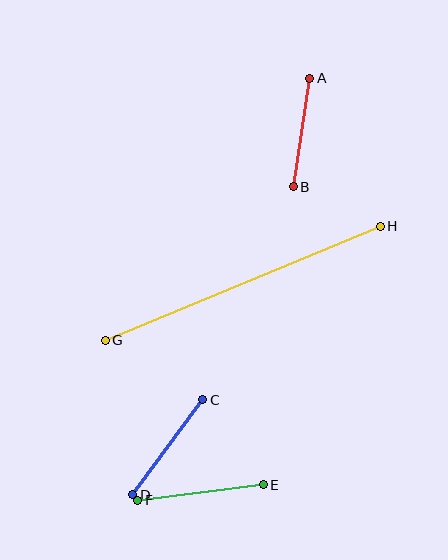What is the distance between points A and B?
The distance is approximately 110 pixels.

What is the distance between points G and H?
The distance is approximately 298 pixels.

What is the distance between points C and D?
The distance is approximately 118 pixels.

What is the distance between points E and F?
The distance is approximately 127 pixels.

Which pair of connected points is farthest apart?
Points G and H are farthest apart.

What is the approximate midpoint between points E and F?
The midpoint is at approximately (201, 492) pixels.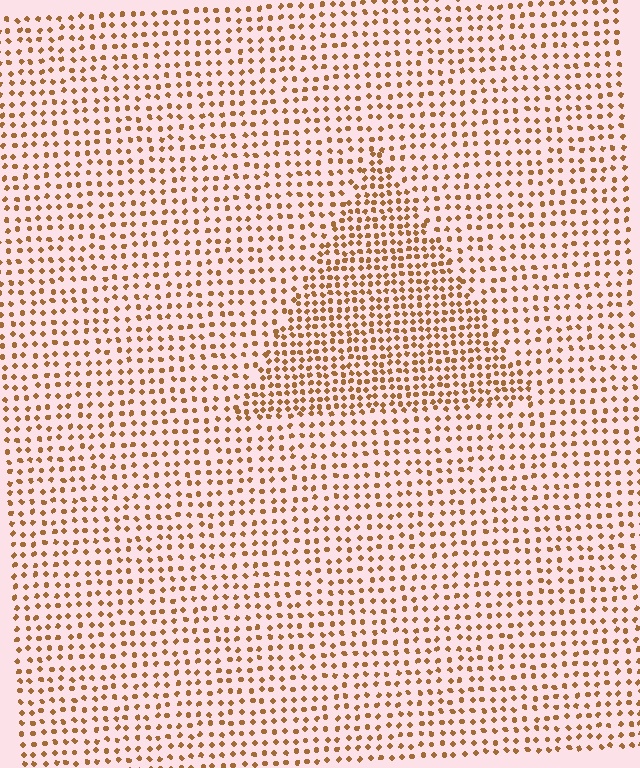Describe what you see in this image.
The image contains small brown elements arranged at two different densities. A triangle-shaped region is visible where the elements are more densely packed than the surrounding area.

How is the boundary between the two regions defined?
The boundary is defined by a change in element density (approximately 1.7x ratio). All elements are the same color, size, and shape.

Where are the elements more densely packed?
The elements are more densely packed inside the triangle boundary.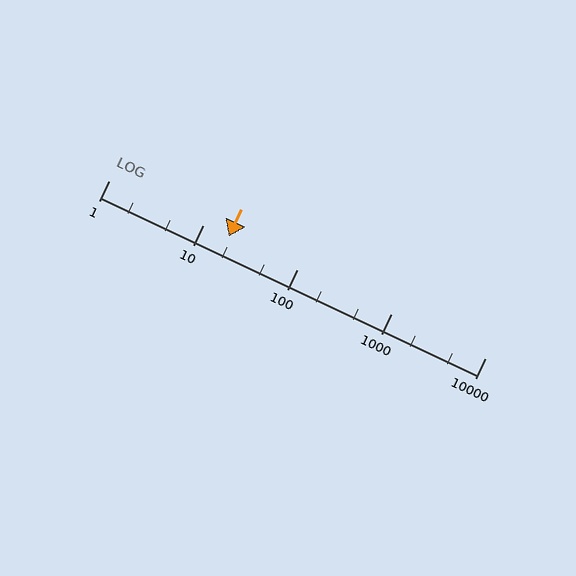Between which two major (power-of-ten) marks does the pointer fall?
The pointer is between 10 and 100.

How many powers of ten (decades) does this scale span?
The scale spans 4 decades, from 1 to 10000.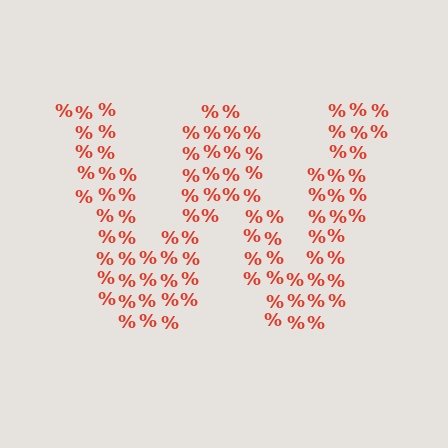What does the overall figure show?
The overall figure shows the letter W.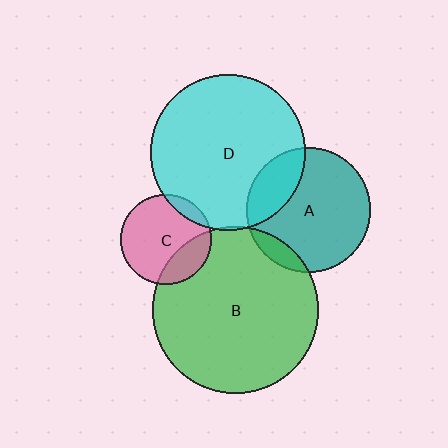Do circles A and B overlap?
Yes.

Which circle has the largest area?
Circle B (green).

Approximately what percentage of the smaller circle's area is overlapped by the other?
Approximately 10%.